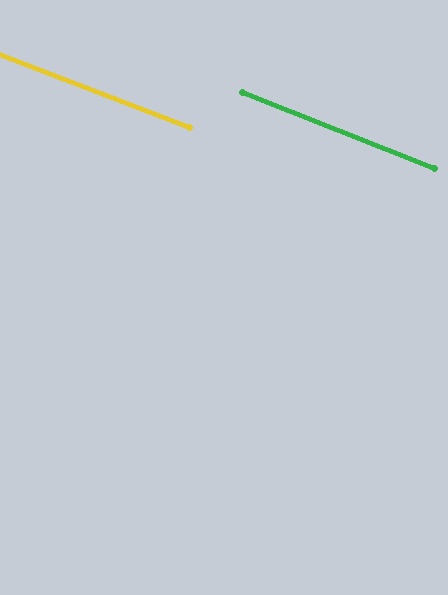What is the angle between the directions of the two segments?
Approximately 1 degree.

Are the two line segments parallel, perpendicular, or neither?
Parallel — their directions differ by only 0.7°.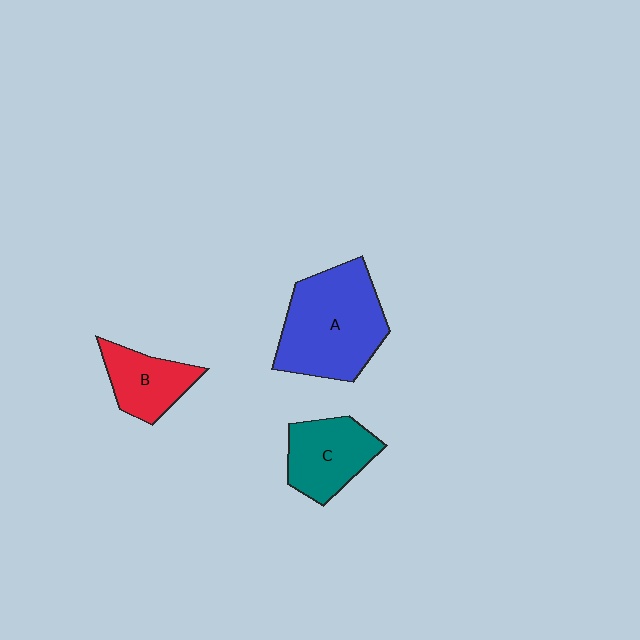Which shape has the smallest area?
Shape B (red).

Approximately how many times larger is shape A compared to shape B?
Approximately 2.0 times.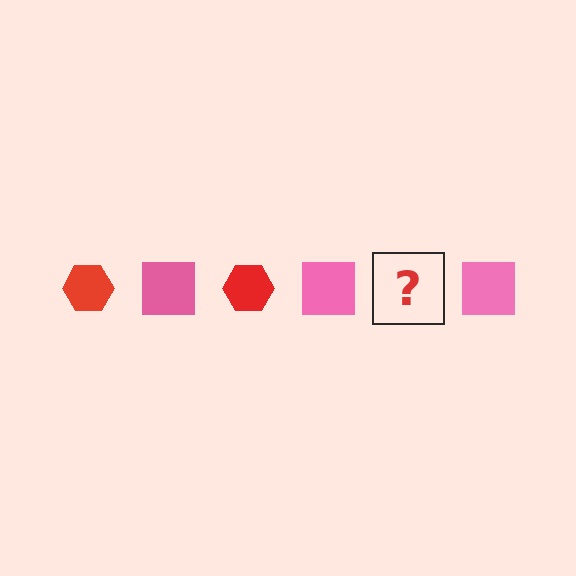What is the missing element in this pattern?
The missing element is a red hexagon.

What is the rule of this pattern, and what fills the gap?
The rule is that the pattern alternates between red hexagon and pink square. The gap should be filled with a red hexagon.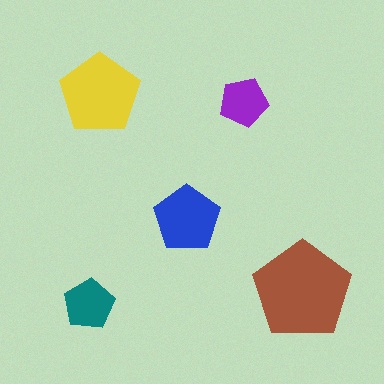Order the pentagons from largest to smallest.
the brown one, the yellow one, the blue one, the teal one, the purple one.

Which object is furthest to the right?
The brown pentagon is rightmost.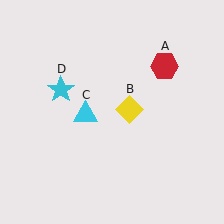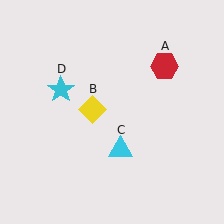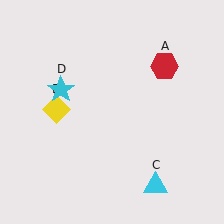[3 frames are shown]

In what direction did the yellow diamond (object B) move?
The yellow diamond (object B) moved left.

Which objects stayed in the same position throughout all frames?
Red hexagon (object A) and cyan star (object D) remained stationary.